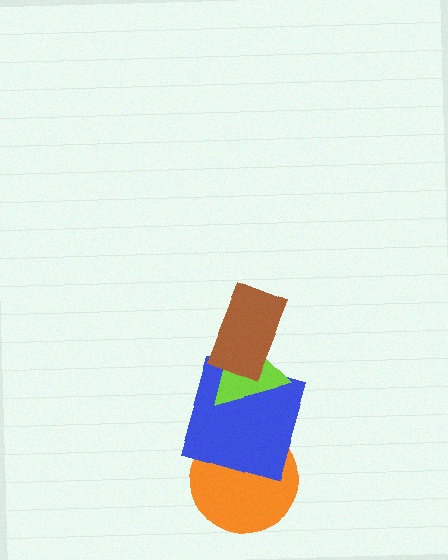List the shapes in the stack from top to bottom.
From top to bottom: the brown rectangle, the lime triangle, the blue square, the orange circle.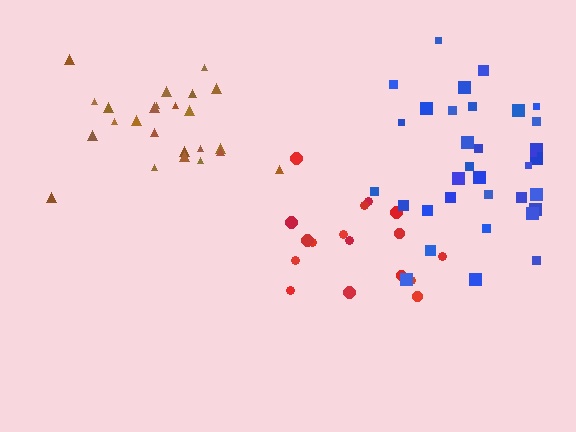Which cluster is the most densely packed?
Brown.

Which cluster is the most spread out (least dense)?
Blue.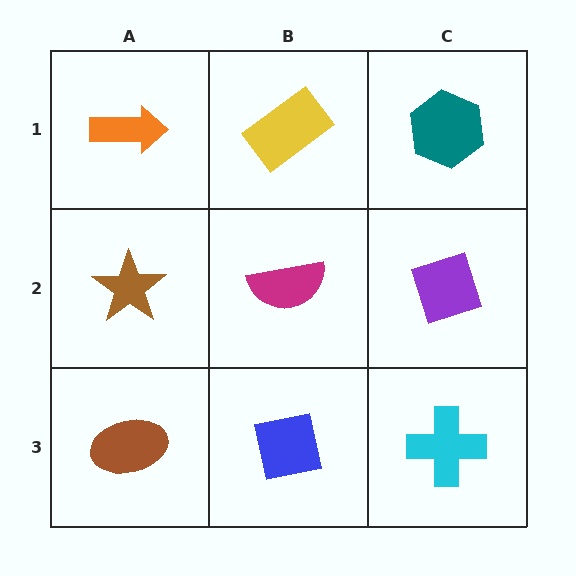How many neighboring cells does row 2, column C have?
3.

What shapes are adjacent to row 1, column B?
A magenta semicircle (row 2, column B), an orange arrow (row 1, column A), a teal hexagon (row 1, column C).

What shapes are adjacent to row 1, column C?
A purple diamond (row 2, column C), a yellow rectangle (row 1, column B).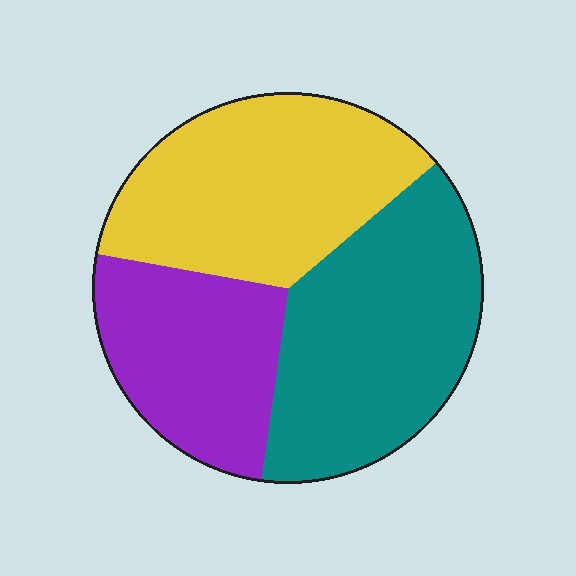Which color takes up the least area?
Purple, at roughly 25%.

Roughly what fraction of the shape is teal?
Teal takes up about three eighths (3/8) of the shape.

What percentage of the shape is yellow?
Yellow takes up between a third and a half of the shape.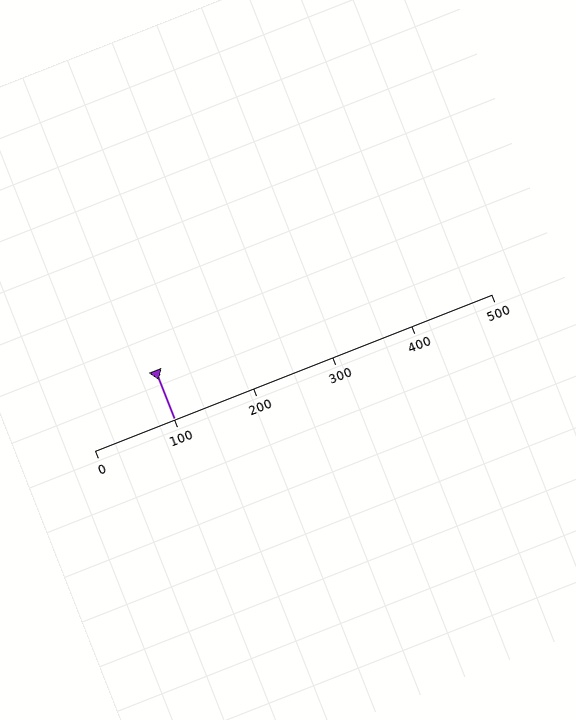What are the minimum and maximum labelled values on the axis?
The axis runs from 0 to 500.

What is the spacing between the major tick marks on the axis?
The major ticks are spaced 100 apart.